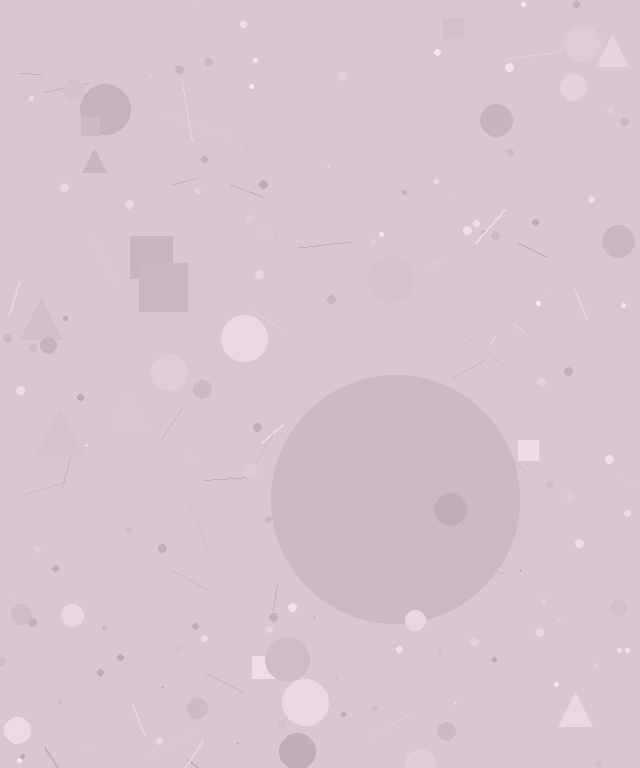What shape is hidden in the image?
A circle is hidden in the image.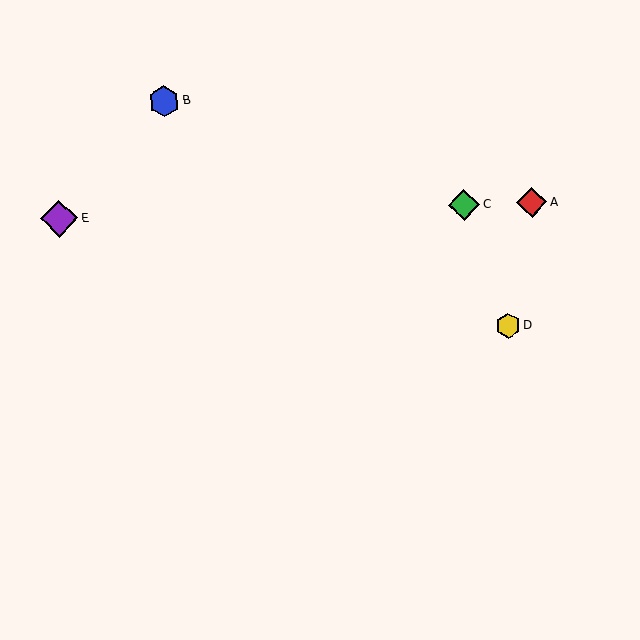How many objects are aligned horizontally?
3 objects (A, C, E) are aligned horizontally.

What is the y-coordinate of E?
Object E is at y≈219.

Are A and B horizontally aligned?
No, A is at y≈203 and B is at y≈101.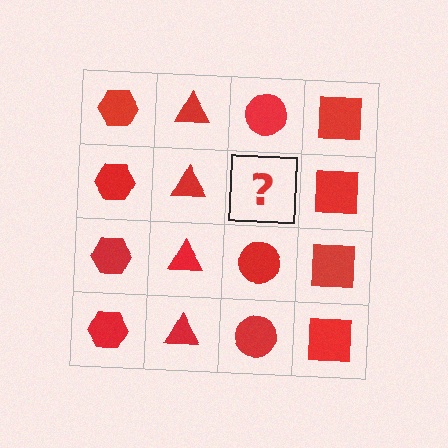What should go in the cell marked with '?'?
The missing cell should contain a red circle.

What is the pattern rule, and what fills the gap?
The rule is that each column has a consistent shape. The gap should be filled with a red circle.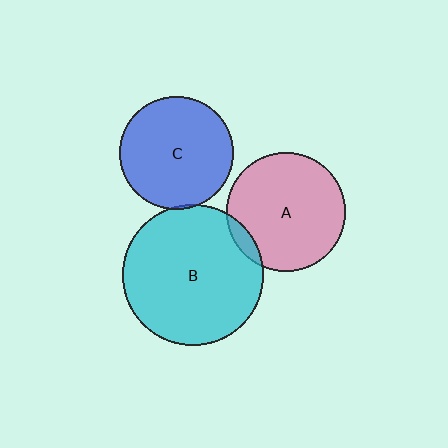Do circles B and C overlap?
Yes.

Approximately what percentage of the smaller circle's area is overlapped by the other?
Approximately 5%.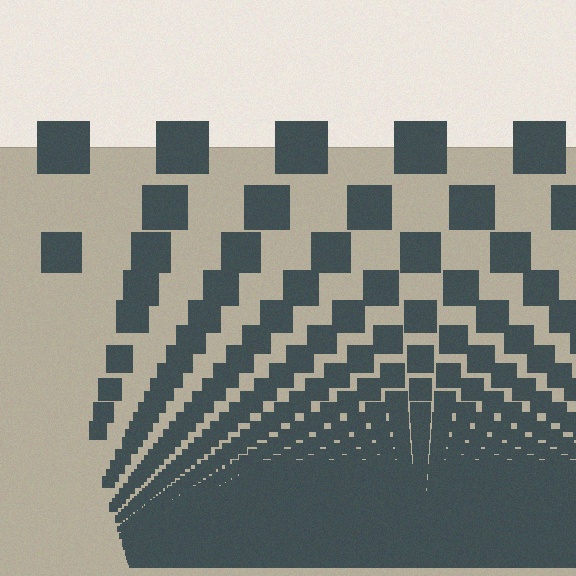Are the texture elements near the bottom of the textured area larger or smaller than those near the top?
Smaller. The gradient is inverted — elements near the bottom are smaller and denser.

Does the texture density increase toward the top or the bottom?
Density increases toward the bottom.